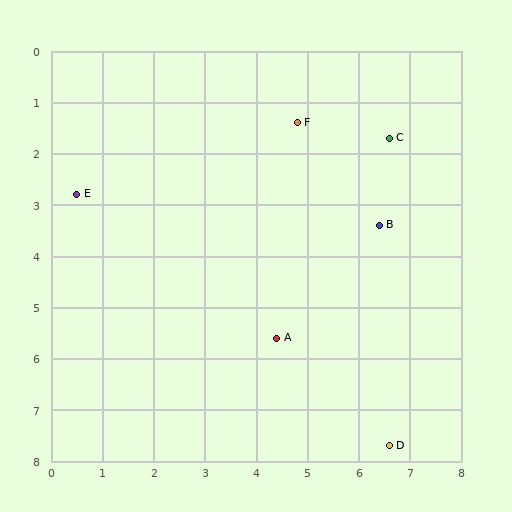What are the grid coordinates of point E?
Point E is at approximately (0.5, 2.8).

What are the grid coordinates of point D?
Point D is at approximately (6.6, 7.7).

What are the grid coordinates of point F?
Point F is at approximately (4.8, 1.4).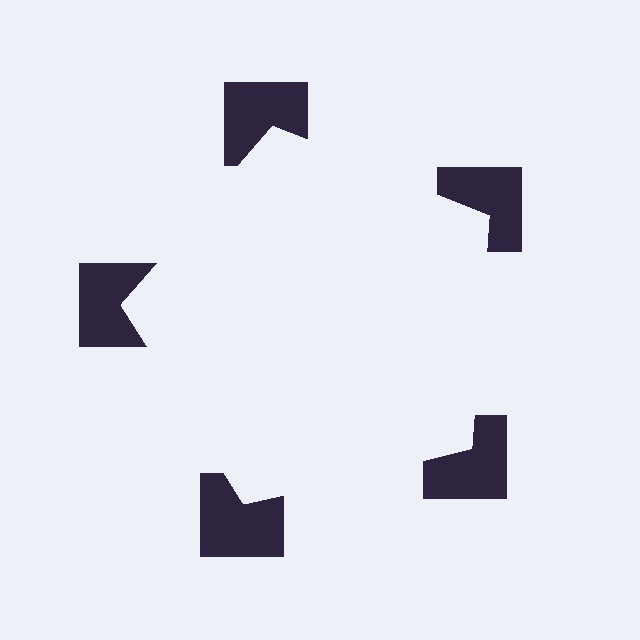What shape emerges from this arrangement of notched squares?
An illusory pentagon — its edges are inferred from the aligned wedge cuts in the notched squares, not physically drawn.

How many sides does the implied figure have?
5 sides.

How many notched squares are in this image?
There are 5 — one at each vertex of the illusory pentagon.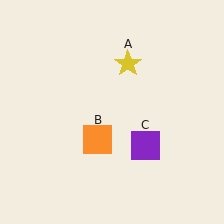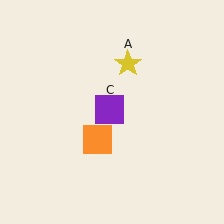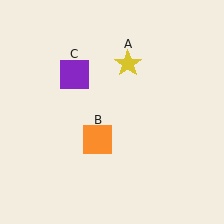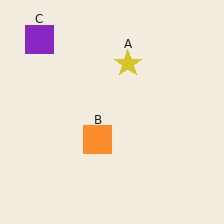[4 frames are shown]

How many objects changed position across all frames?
1 object changed position: purple square (object C).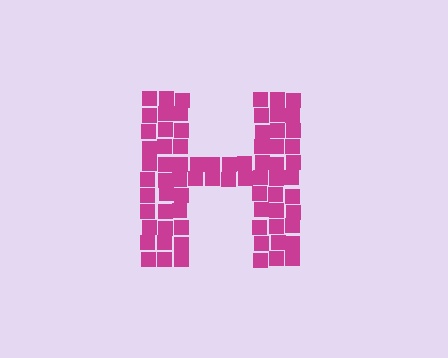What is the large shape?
The large shape is the letter H.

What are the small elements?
The small elements are squares.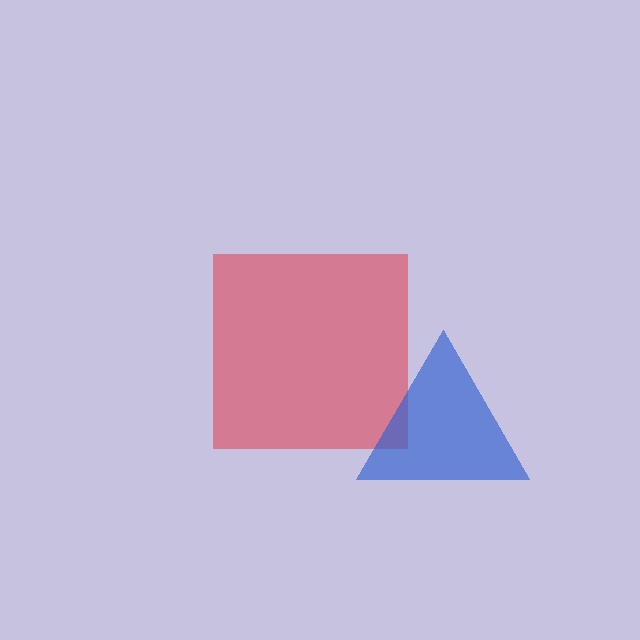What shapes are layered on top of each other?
The layered shapes are: a red square, a blue triangle.